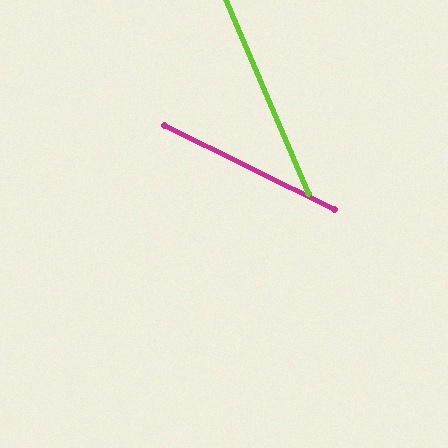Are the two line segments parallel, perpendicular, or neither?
Neither parallel nor perpendicular — they differ by about 41°.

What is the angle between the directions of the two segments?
Approximately 41 degrees.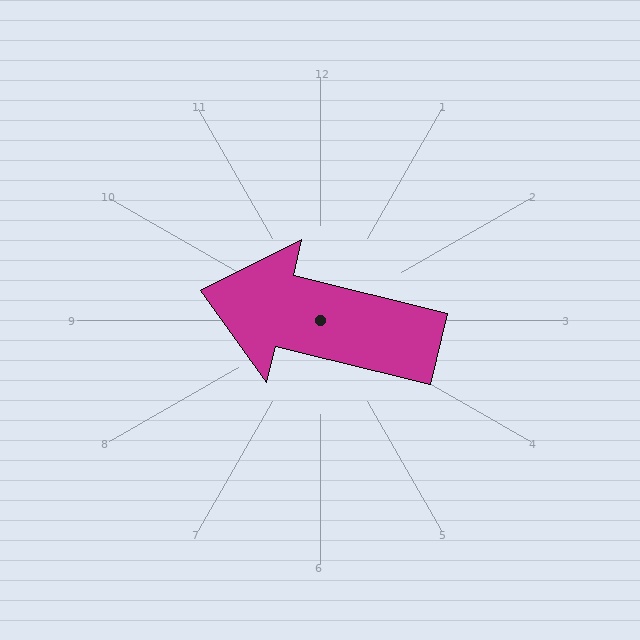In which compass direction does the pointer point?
West.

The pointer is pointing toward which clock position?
Roughly 9 o'clock.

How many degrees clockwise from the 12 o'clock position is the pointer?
Approximately 284 degrees.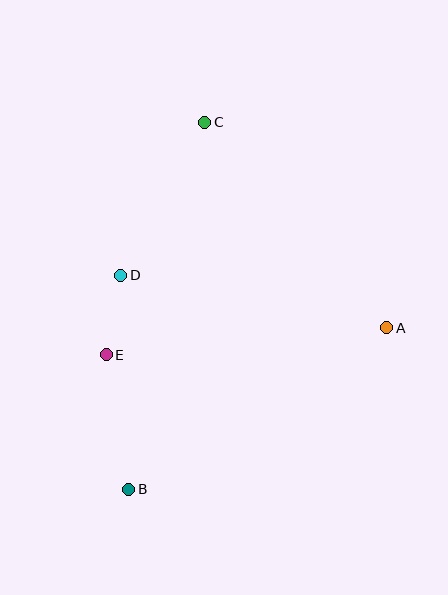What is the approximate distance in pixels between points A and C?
The distance between A and C is approximately 274 pixels.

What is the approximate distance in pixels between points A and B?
The distance between A and B is approximately 305 pixels.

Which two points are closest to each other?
Points D and E are closest to each other.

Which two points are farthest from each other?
Points B and C are farthest from each other.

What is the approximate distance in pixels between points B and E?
The distance between B and E is approximately 137 pixels.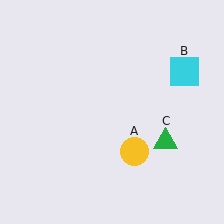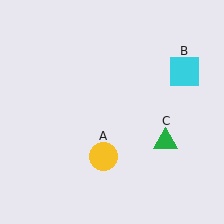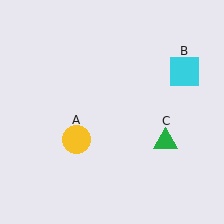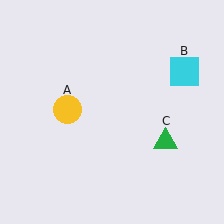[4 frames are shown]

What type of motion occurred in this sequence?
The yellow circle (object A) rotated clockwise around the center of the scene.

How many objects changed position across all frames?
1 object changed position: yellow circle (object A).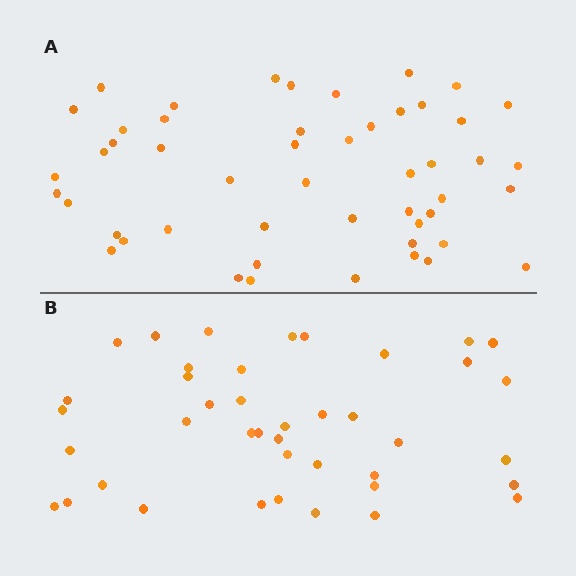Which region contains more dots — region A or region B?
Region A (the top region) has more dots.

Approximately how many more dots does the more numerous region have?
Region A has roughly 8 or so more dots than region B.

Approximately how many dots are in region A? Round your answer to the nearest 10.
About 50 dots.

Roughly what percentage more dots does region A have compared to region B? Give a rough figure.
About 20% more.